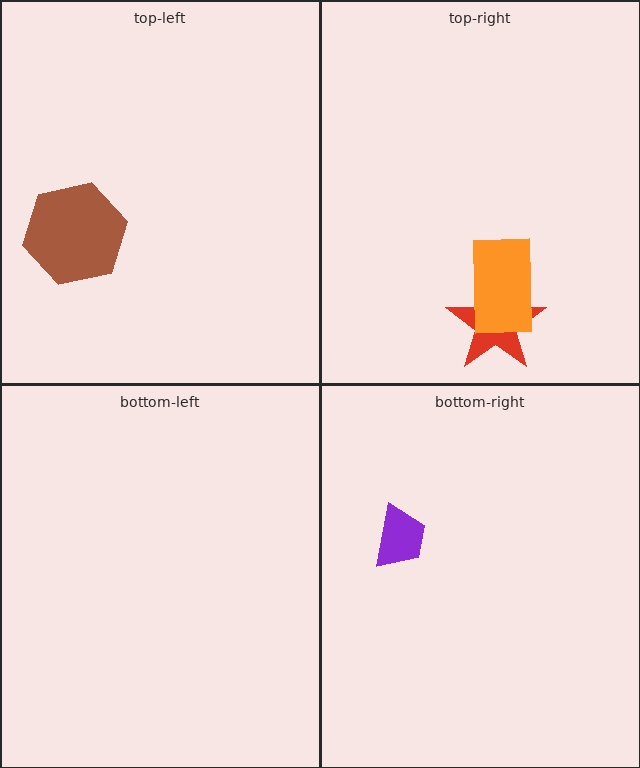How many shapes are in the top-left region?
1.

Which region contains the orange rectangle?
The top-right region.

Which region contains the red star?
The top-right region.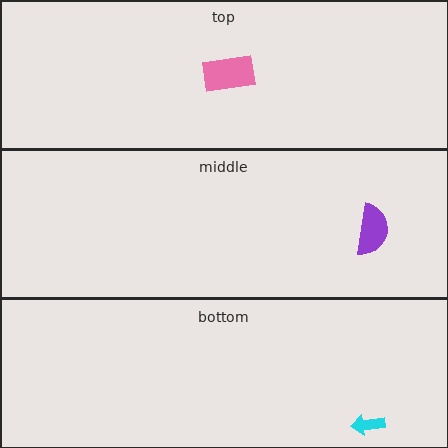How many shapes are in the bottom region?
1.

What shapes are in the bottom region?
The cyan arrow.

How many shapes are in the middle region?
1.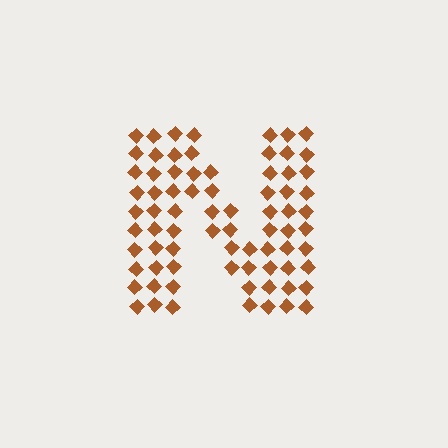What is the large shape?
The large shape is the letter N.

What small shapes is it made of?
It is made of small diamonds.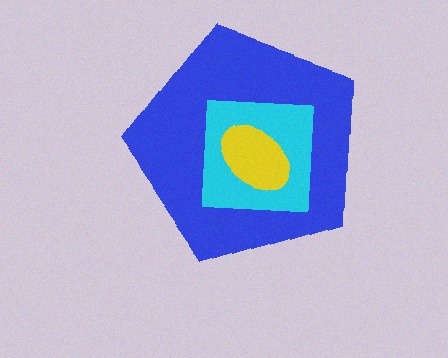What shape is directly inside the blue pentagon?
The cyan square.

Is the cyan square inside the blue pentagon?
Yes.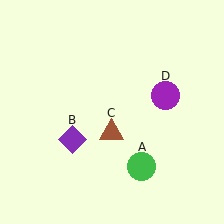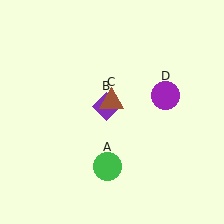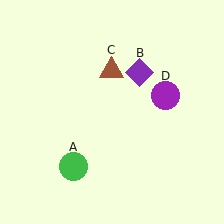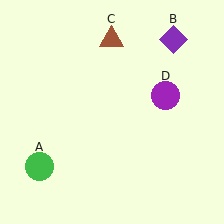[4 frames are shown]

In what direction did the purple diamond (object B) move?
The purple diamond (object B) moved up and to the right.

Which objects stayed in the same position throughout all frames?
Purple circle (object D) remained stationary.